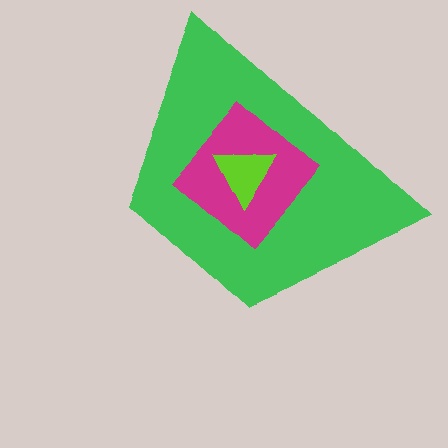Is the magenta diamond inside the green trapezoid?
Yes.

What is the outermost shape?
The green trapezoid.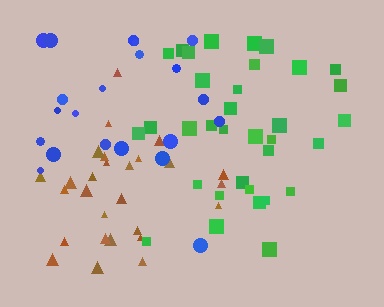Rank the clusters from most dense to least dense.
brown, green, blue.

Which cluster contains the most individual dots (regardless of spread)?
Green (34).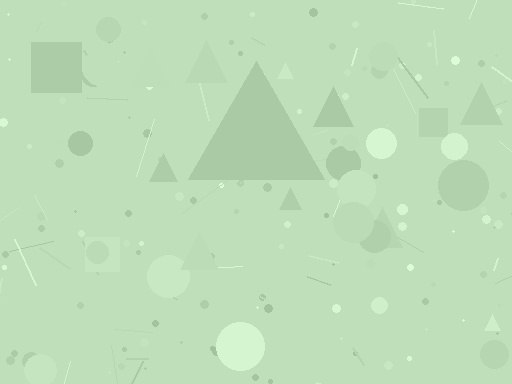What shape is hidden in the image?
A triangle is hidden in the image.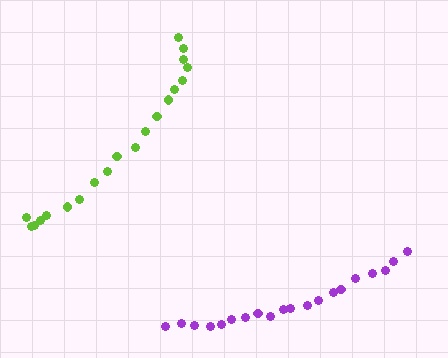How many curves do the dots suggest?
There are 2 distinct paths.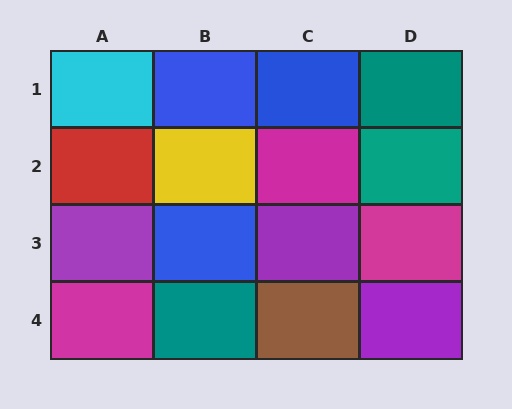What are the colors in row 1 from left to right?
Cyan, blue, blue, teal.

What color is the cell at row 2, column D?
Teal.